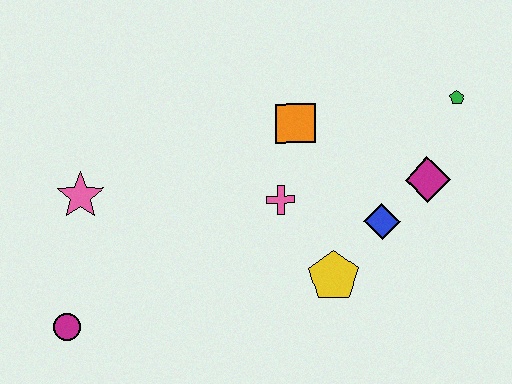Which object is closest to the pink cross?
The orange square is closest to the pink cross.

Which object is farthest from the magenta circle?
The green pentagon is farthest from the magenta circle.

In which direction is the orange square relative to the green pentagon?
The orange square is to the left of the green pentagon.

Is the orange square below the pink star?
No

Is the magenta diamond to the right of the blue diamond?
Yes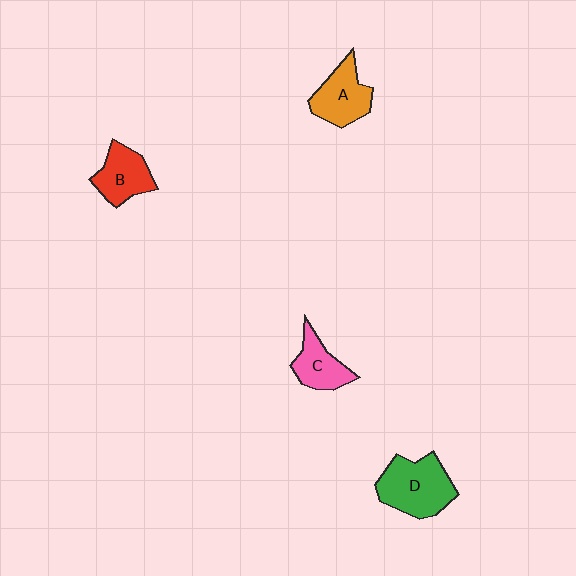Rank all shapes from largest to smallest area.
From largest to smallest: D (green), A (orange), B (red), C (pink).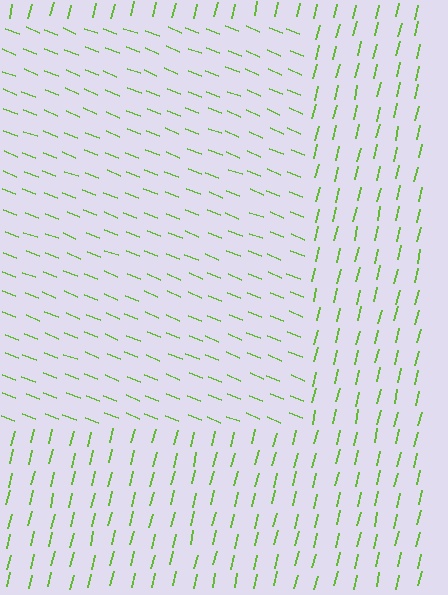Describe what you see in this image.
The image is filled with small lime line segments. A rectangle region in the image has lines oriented differently from the surrounding lines, creating a visible texture boundary.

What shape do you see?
I see a rectangle.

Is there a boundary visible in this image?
Yes, there is a texture boundary formed by a change in line orientation.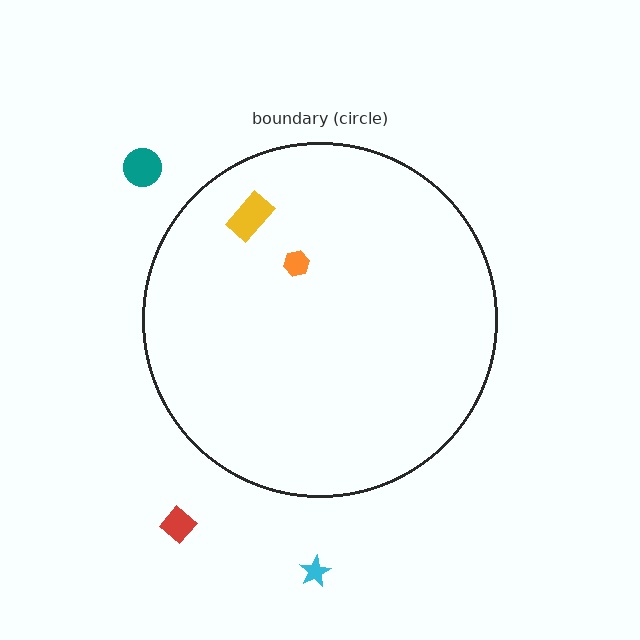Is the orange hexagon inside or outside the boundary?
Inside.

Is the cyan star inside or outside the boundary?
Outside.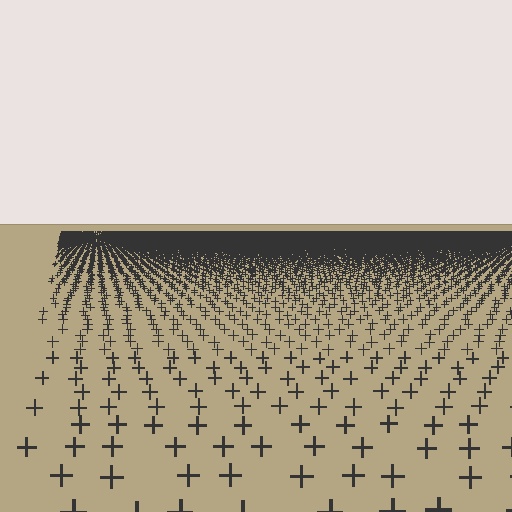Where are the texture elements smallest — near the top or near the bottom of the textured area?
Near the top.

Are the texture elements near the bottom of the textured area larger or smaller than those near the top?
Larger. Near the bottom, elements are closer to the viewer and appear at a bigger on-screen size.